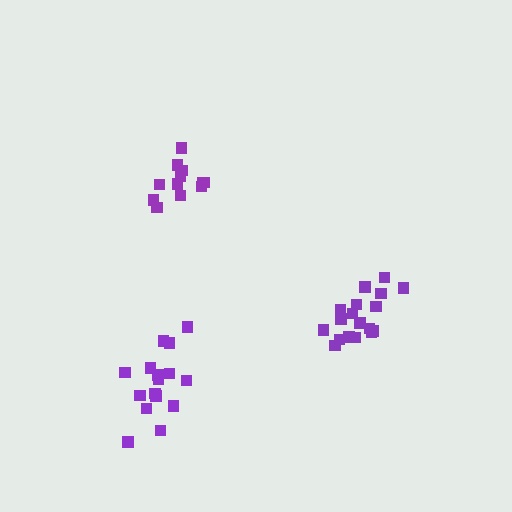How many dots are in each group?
Group 1: 18 dots, Group 2: 12 dots, Group 3: 16 dots (46 total).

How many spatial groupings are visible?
There are 3 spatial groupings.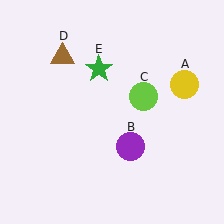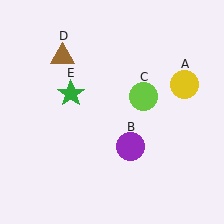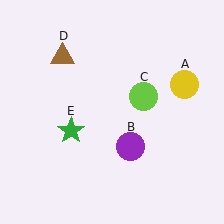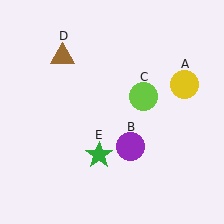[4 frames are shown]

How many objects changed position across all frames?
1 object changed position: green star (object E).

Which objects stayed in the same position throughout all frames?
Yellow circle (object A) and purple circle (object B) and lime circle (object C) and brown triangle (object D) remained stationary.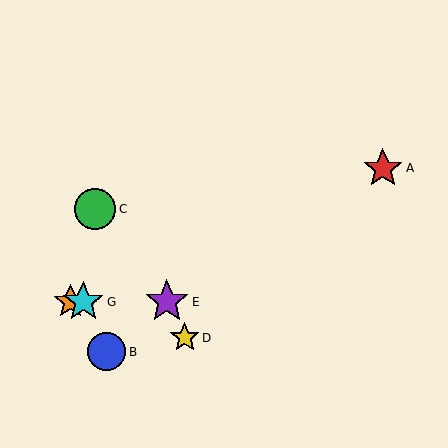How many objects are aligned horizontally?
3 objects (E, F, G) are aligned horizontally.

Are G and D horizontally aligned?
No, G is at y≈302 and D is at y≈338.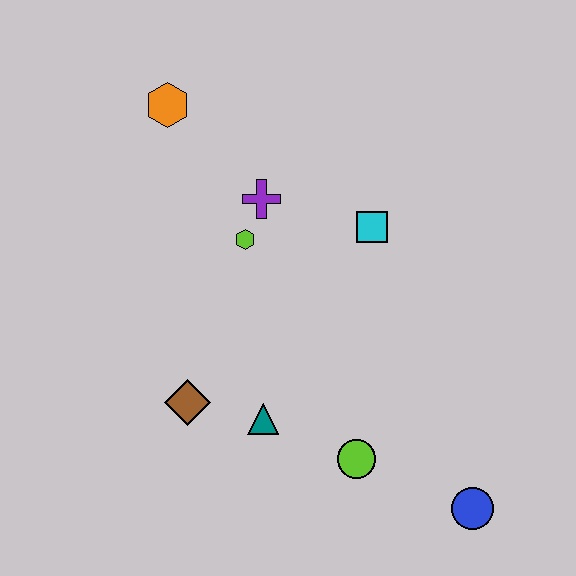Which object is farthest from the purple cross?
The blue circle is farthest from the purple cross.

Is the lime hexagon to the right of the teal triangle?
No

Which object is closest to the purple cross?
The lime hexagon is closest to the purple cross.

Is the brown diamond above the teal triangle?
Yes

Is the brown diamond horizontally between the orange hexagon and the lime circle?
Yes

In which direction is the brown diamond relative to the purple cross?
The brown diamond is below the purple cross.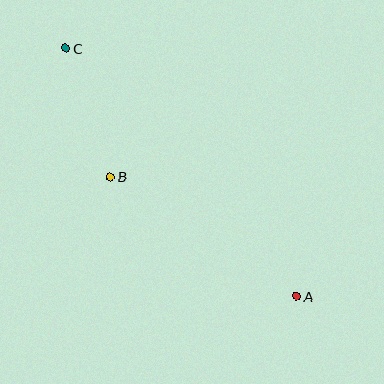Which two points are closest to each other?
Points B and C are closest to each other.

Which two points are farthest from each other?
Points A and C are farthest from each other.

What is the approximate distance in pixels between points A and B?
The distance between A and B is approximately 221 pixels.